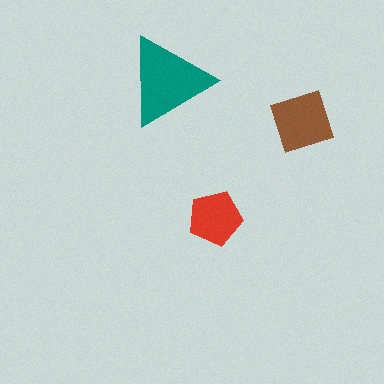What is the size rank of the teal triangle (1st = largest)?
1st.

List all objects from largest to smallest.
The teal triangle, the brown diamond, the red pentagon.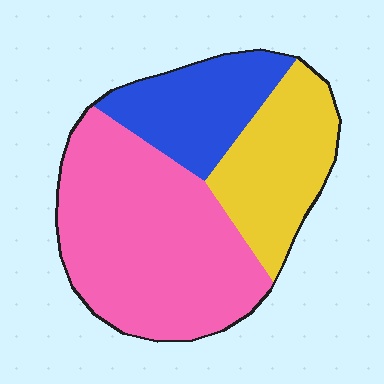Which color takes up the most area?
Pink, at roughly 55%.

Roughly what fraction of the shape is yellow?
Yellow takes up about one quarter (1/4) of the shape.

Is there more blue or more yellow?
Yellow.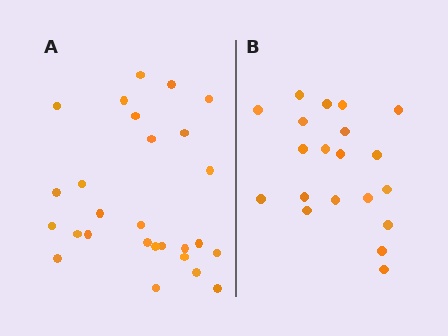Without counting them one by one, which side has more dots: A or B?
Region A (the left region) has more dots.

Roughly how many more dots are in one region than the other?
Region A has roughly 8 or so more dots than region B.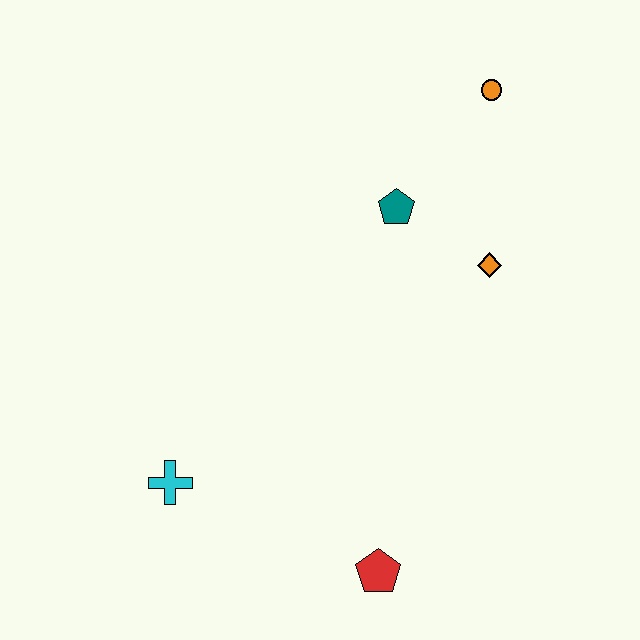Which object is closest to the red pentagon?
The cyan cross is closest to the red pentagon.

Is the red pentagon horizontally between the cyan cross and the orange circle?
Yes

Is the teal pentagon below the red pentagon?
No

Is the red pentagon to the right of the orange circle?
No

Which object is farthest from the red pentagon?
The orange circle is farthest from the red pentagon.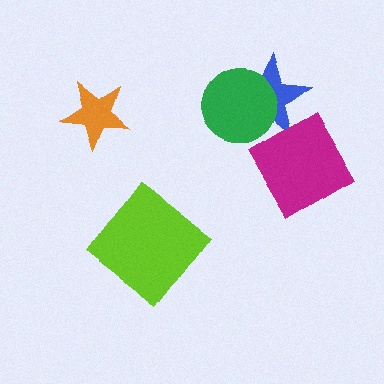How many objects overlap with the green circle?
1 object overlaps with the green circle.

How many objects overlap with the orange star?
0 objects overlap with the orange star.